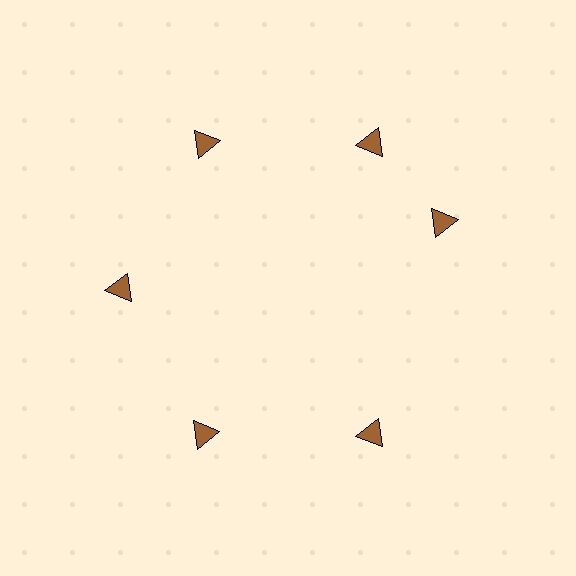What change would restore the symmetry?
The symmetry would be restored by rotating it back into even spacing with its neighbors so that all 6 triangles sit at equal angles and equal distance from the center.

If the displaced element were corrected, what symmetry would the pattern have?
It would have 6-fold rotational symmetry — the pattern would map onto itself every 60 degrees.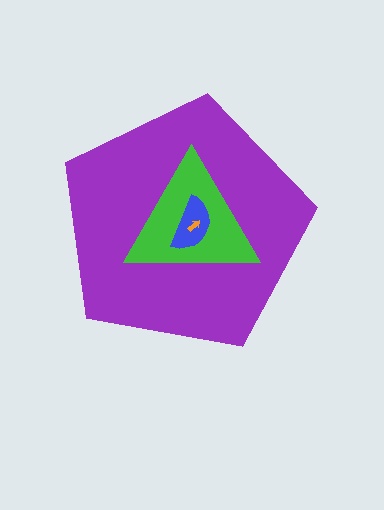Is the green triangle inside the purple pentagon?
Yes.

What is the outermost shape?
The purple pentagon.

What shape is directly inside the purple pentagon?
The green triangle.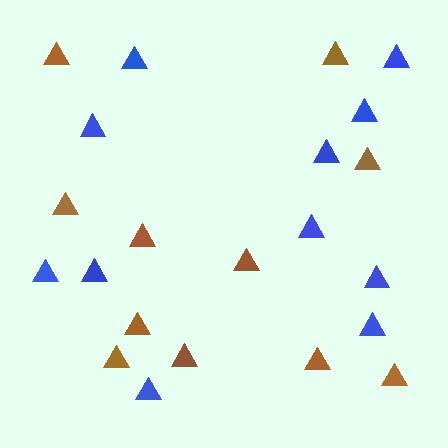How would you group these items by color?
There are 2 groups: one group of brown triangles (11) and one group of blue triangles (11).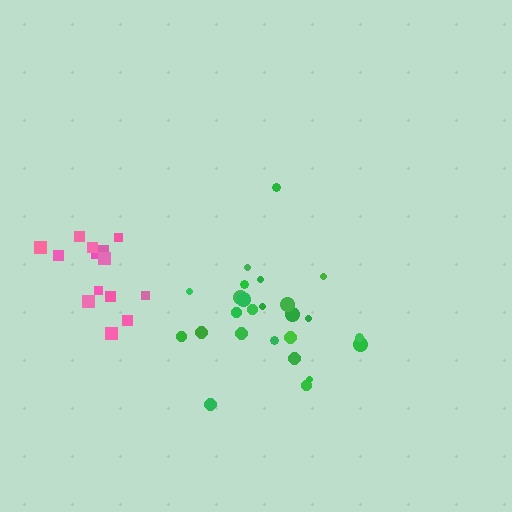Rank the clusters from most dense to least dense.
pink, green.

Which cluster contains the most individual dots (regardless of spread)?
Green (25).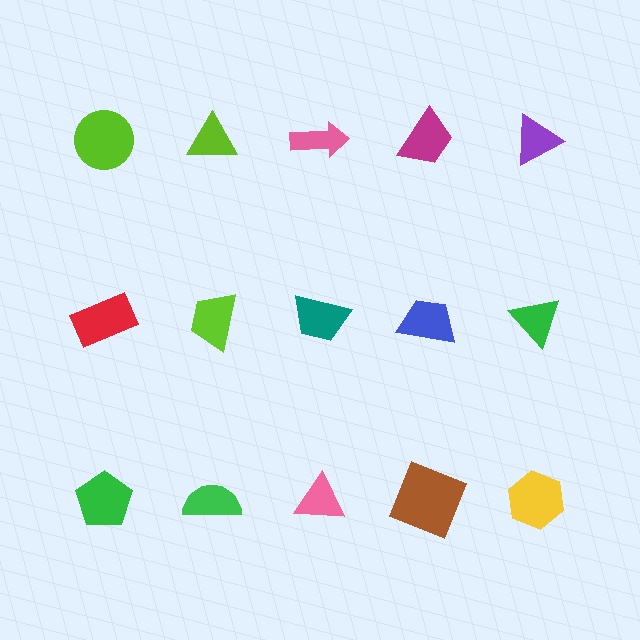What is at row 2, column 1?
A red rectangle.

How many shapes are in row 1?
5 shapes.